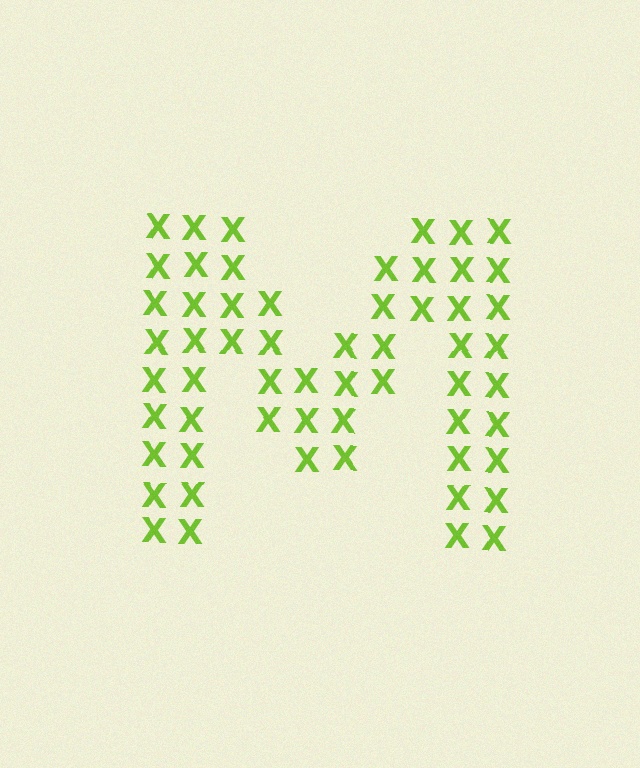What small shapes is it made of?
It is made of small letter X's.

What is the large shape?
The large shape is the letter M.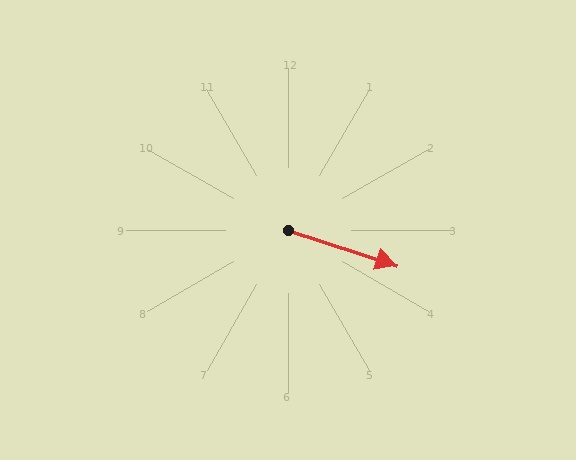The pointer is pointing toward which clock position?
Roughly 4 o'clock.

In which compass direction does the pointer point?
East.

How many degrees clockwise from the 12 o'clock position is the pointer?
Approximately 108 degrees.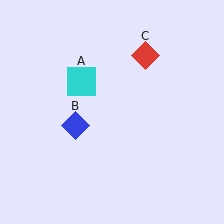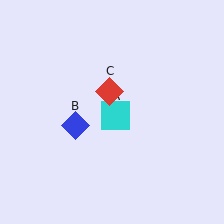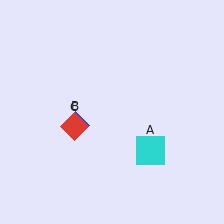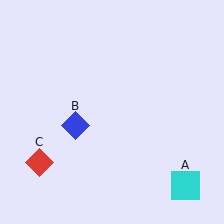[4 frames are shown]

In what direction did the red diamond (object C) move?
The red diamond (object C) moved down and to the left.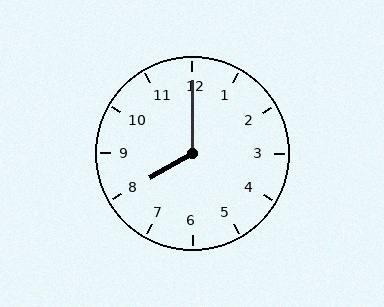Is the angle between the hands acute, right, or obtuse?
It is obtuse.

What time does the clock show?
8:00.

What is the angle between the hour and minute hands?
Approximately 120 degrees.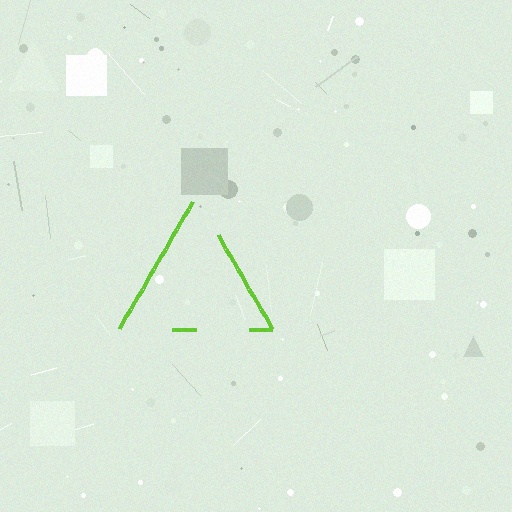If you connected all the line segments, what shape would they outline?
They would outline a triangle.